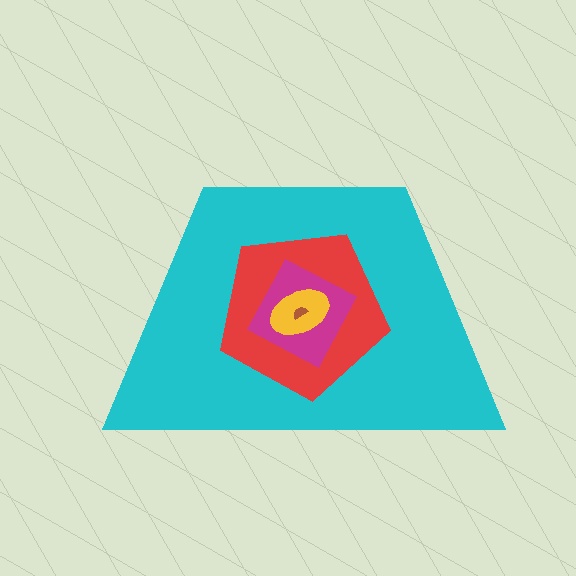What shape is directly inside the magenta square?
The yellow ellipse.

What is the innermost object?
The brown semicircle.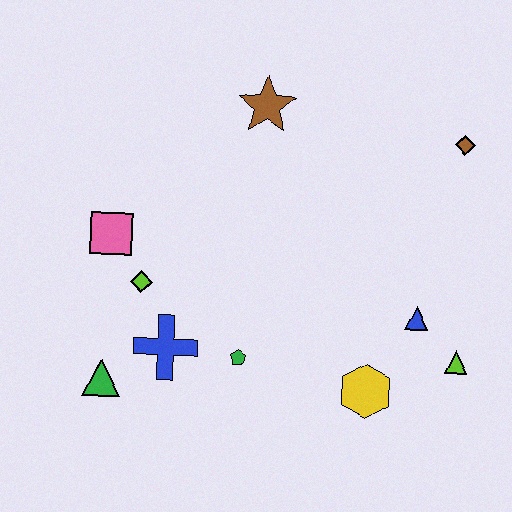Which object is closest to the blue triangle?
The lime triangle is closest to the blue triangle.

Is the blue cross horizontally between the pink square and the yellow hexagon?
Yes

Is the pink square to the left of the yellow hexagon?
Yes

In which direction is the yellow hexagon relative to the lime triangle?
The yellow hexagon is to the left of the lime triangle.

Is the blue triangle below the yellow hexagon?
No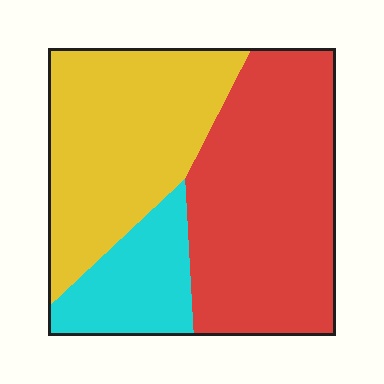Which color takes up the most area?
Red, at roughly 45%.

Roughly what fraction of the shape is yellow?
Yellow covers about 40% of the shape.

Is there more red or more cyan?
Red.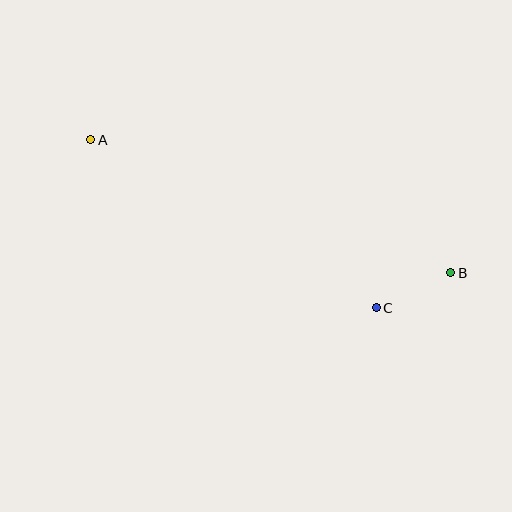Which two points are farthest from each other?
Points A and B are farthest from each other.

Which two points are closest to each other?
Points B and C are closest to each other.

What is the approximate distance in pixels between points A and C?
The distance between A and C is approximately 331 pixels.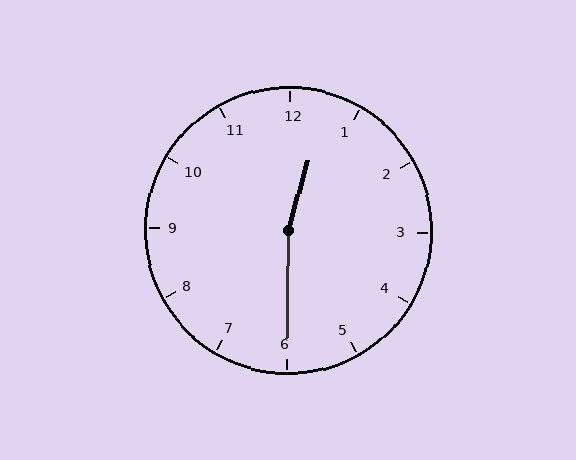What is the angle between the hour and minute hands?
Approximately 165 degrees.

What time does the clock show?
12:30.